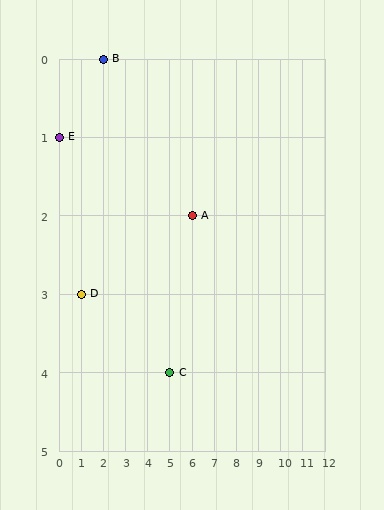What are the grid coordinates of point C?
Point C is at grid coordinates (5, 4).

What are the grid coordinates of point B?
Point B is at grid coordinates (2, 0).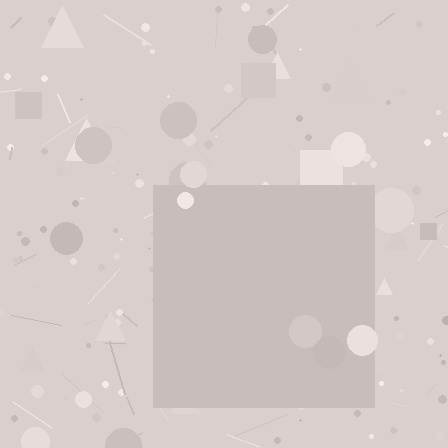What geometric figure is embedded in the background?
A square is embedded in the background.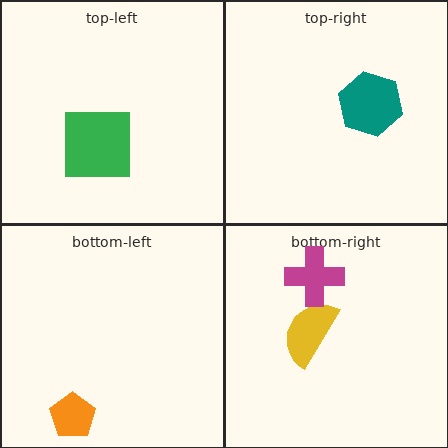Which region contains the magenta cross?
The bottom-right region.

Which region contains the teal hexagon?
The top-right region.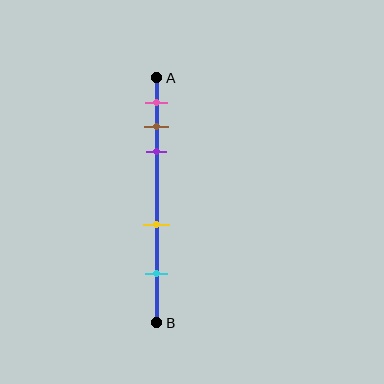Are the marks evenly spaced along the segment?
No, the marks are not evenly spaced.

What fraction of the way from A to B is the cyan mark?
The cyan mark is approximately 80% (0.8) of the way from A to B.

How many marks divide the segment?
There are 5 marks dividing the segment.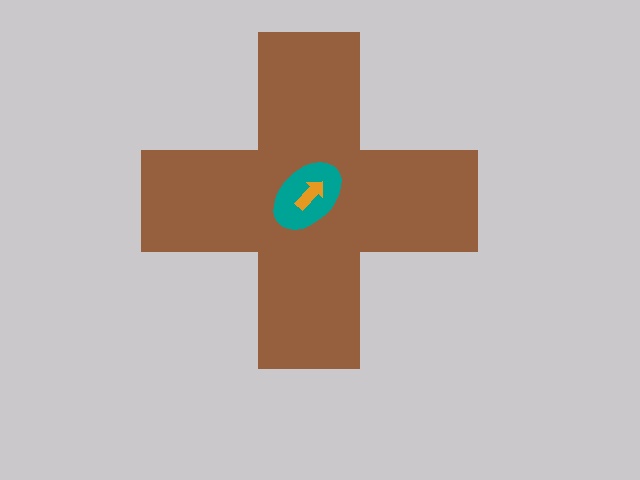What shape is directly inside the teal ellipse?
The orange arrow.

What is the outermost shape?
The brown cross.